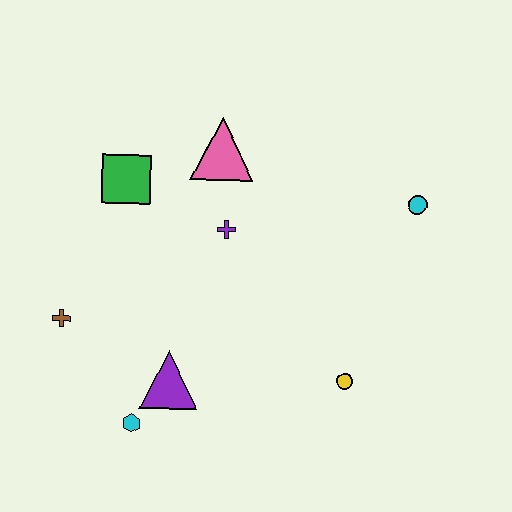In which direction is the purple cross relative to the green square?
The purple cross is to the right of the green square.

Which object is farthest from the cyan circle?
The brown cross is farthest from the cyan circle.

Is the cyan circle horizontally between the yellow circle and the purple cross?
No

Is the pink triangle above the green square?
Yes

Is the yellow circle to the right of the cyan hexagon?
Yes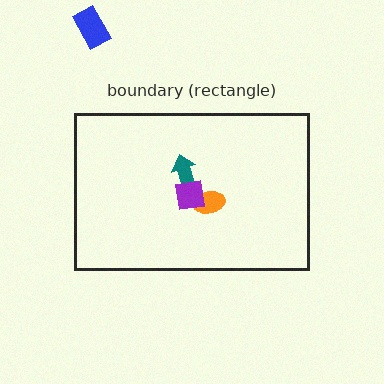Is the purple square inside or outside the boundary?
Inside.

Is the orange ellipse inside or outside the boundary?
Inside.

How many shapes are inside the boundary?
3 inside, 1 outside.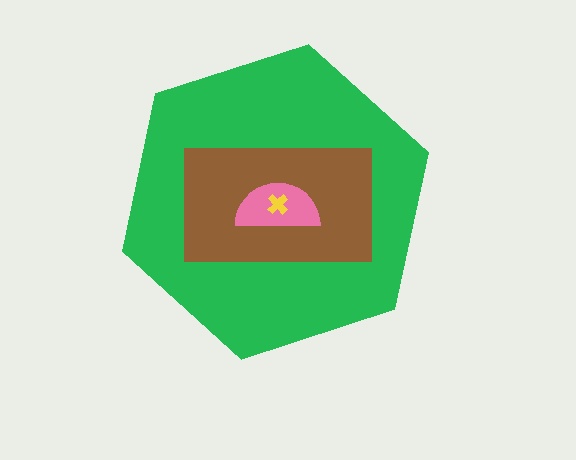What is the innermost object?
The yellow cross.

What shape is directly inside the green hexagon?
The brown rectangle.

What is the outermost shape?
The green hexagon.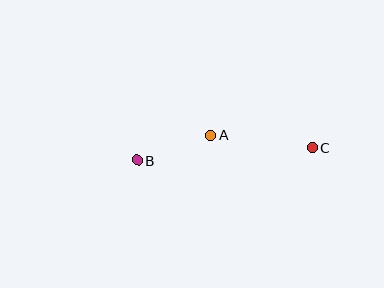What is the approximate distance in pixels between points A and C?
The distance between A and C is approximately 102 pixels.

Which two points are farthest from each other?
Points B and C are farthest from each other.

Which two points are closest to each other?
Points A and B are closest to each other.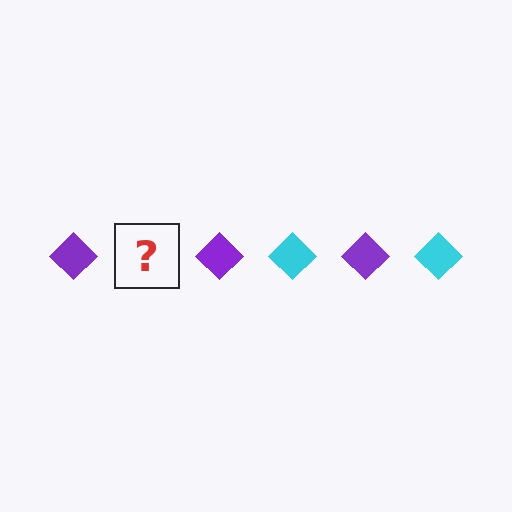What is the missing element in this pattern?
The missing element is a cyan diamond.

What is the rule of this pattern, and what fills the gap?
The rule is that the pattern cycles through purple, cyan diamonds. The gap should be filled with a cyan diamond.